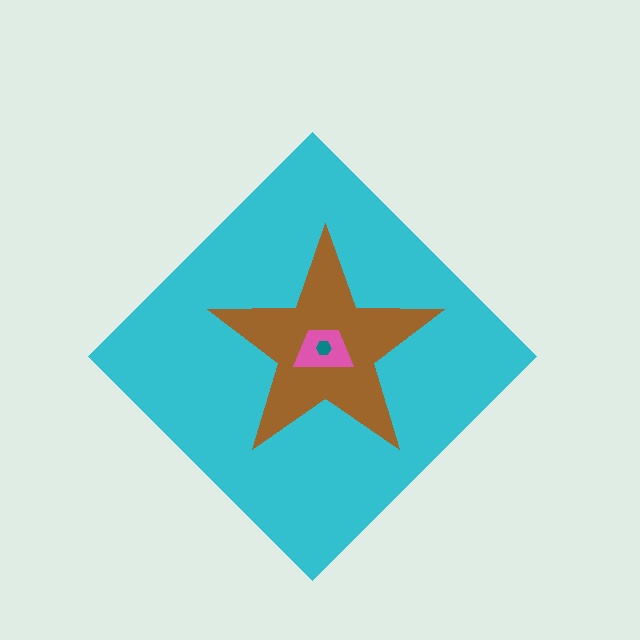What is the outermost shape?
The cyan diamond.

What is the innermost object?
The teal hexagon.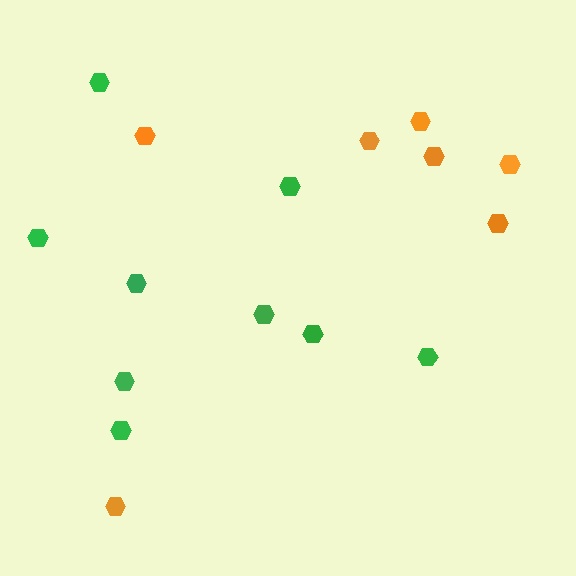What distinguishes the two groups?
There are 2 groups: one group of orange hexagons (7) and one group of green hexagons (9).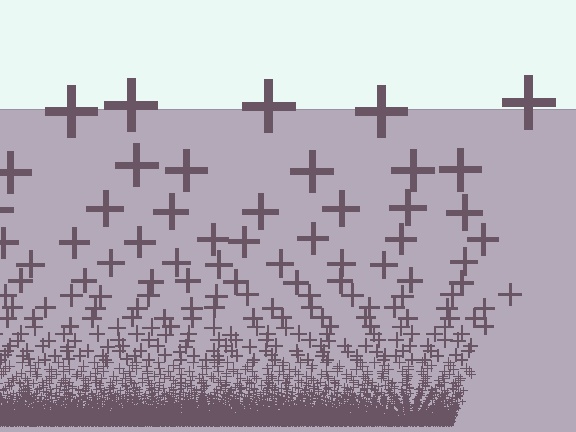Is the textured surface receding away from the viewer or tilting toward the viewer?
The surface appears to tilt toward the viewer. Texture elements get larger and sparser toward the top.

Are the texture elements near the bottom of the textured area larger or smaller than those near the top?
Smaller. The gradient is inverted — elements near the bottom are smaller and denser.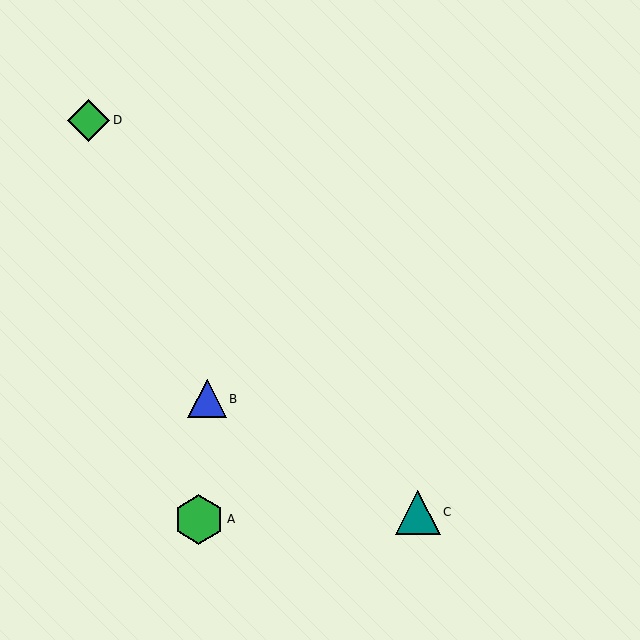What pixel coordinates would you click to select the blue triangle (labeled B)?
Click at (207, 399) to select the blue triangle B.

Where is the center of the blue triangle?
The center of the blue triangle is at (207, 399).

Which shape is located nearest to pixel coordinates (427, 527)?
The teal triangle (labeled C) at (418, 512) is nearest to that location.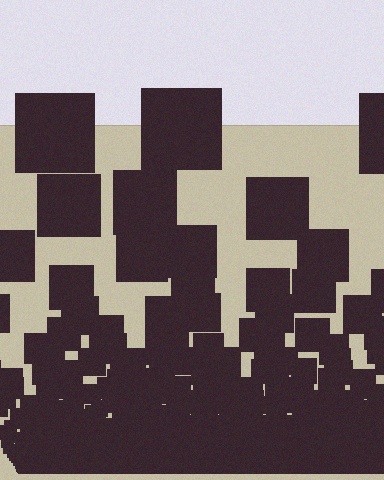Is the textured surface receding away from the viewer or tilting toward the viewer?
The surface appears to tilt toward the viewer. Texture elements get larger and sparser toward the top.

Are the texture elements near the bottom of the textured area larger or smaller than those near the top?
Smaller. The gradient is inverted — elements near the bottom are smaller and denser.